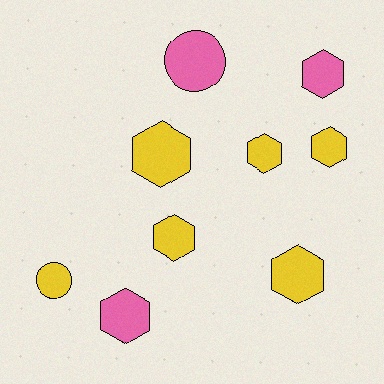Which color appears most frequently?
Yellow, with 6 objects.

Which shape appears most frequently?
Hexagon, with 7 objects.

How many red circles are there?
There are no red circles.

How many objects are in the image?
There are 9 objects.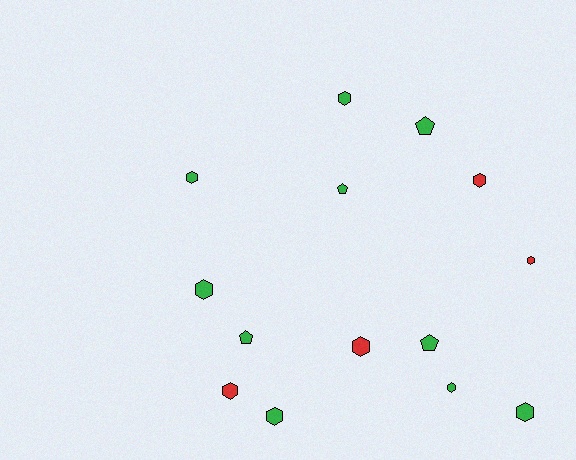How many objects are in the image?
There are 14 objects.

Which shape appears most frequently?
Hexagon, with 10 objects.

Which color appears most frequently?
Green, with 10 objects.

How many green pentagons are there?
There are 4 green pentagons.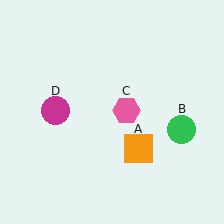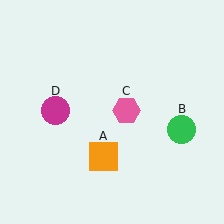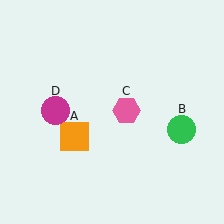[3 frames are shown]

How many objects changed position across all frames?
1 object changed position: orange square (object A).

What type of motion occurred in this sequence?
The orange square (object A) rotated clockwise around the center of the scene.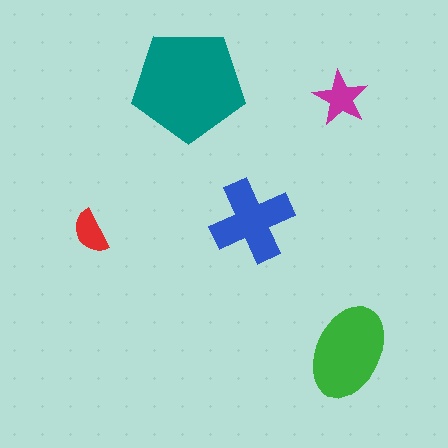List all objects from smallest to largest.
The red semicircle, the magenta star, the blue cross, the green ellipse, the teal pentagon.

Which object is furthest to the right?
The green ellipse is rightmost.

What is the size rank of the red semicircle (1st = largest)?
5th.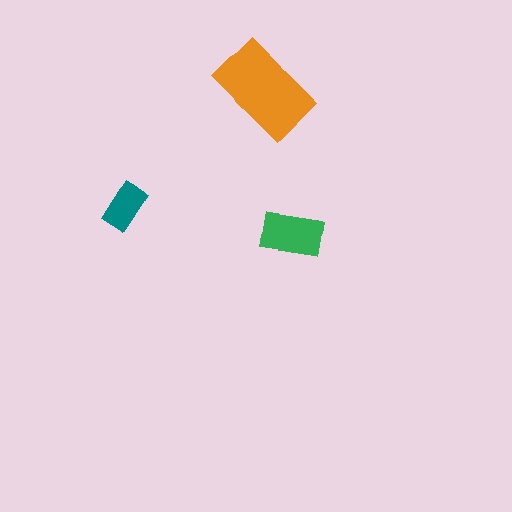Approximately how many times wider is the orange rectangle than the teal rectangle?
About 2 times wider.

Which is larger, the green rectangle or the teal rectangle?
The green one.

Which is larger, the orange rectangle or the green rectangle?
The orange one.